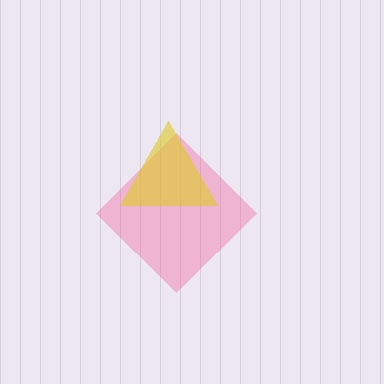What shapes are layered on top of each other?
The layered shapes are: a pink diamond, a yellow triangle.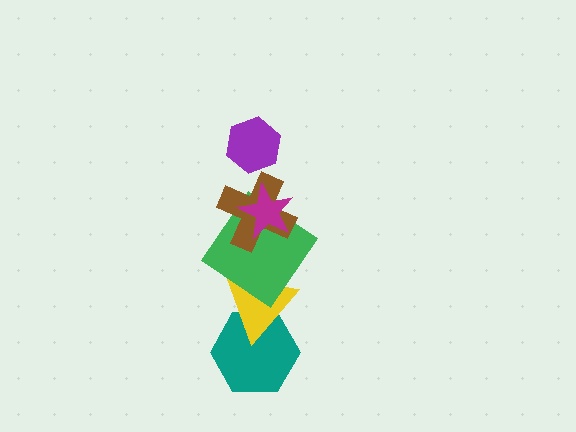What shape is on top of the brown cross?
The magenta star is on top of the brown cross.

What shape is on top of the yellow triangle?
The green diamond is on top of the yellow triangle.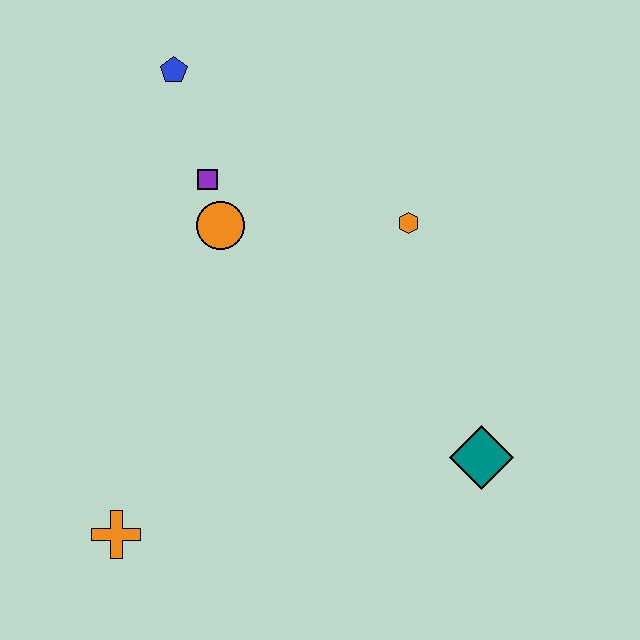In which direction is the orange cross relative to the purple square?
The orange cross is below the purple square.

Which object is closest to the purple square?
The orange circle is closest to the purple square.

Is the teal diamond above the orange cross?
Yes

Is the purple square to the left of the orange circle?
Yes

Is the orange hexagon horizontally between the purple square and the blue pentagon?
No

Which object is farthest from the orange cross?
The blue pentagon is farthest from the orange cross.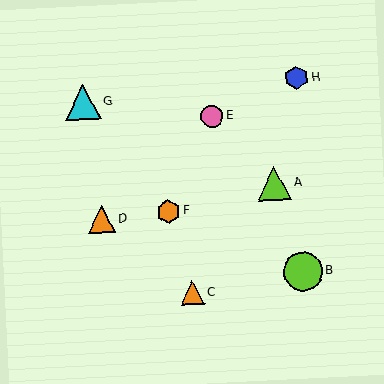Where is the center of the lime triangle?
The center of the lime triangle is at (274, 183).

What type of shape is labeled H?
Shape H is a blue hexagon.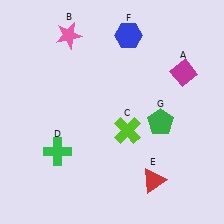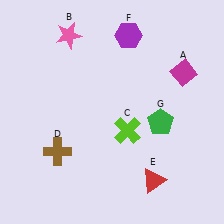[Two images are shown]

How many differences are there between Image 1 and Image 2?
There are 2 differences between the two images.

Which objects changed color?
D changed from green to brown. F changed from blue to purple.